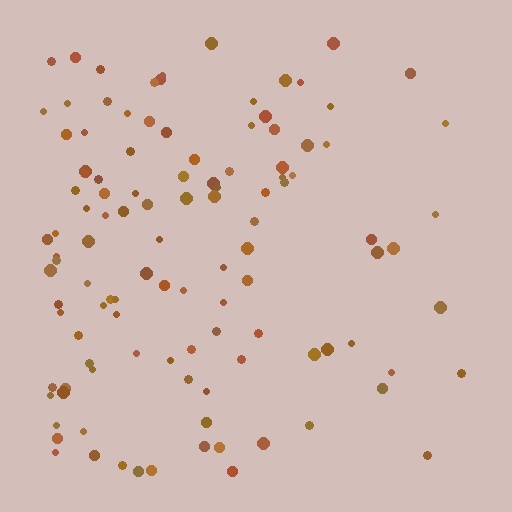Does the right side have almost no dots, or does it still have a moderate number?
Still a moderate number, just noticeably fewer than the left.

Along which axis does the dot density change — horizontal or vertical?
Horizontal.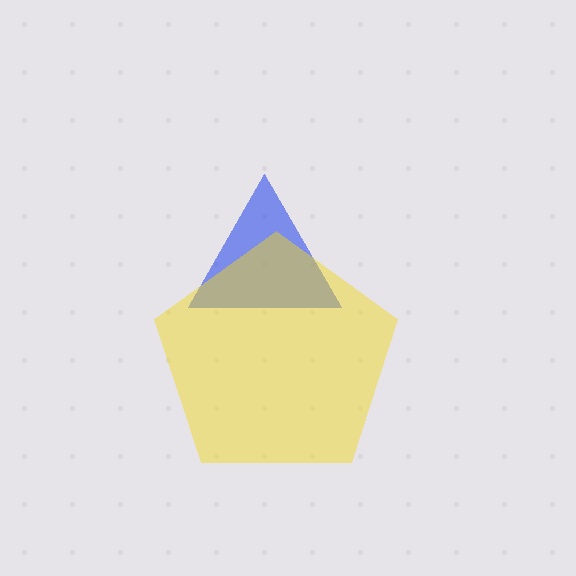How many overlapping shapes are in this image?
There are 2 overlapping shapes in the image.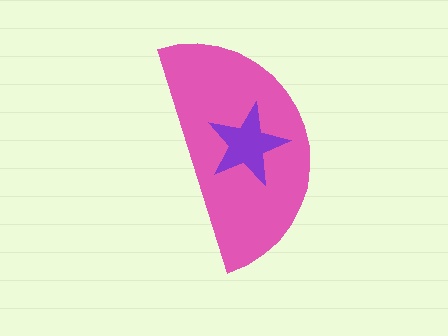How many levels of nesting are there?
2.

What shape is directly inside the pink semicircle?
The purple star.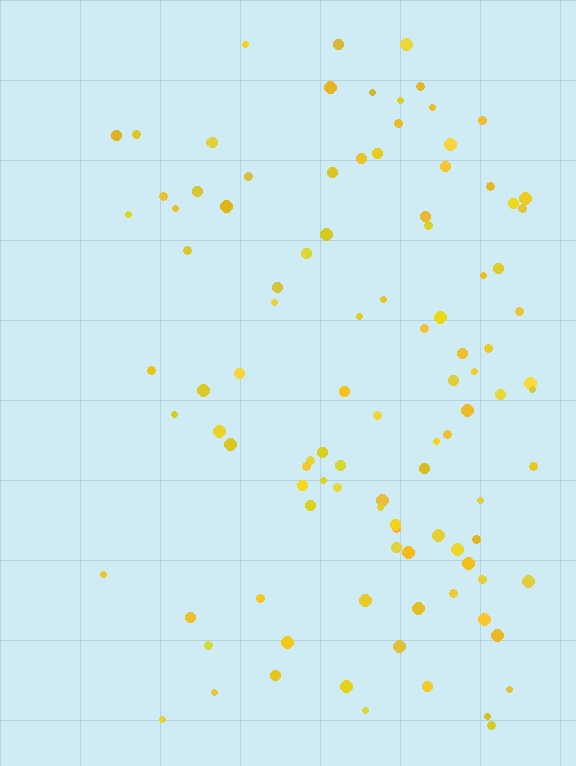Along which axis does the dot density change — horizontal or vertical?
Horizontal.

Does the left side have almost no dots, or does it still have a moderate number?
Still a moderate number, just noticeably fewer than the right.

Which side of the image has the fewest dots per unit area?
The left.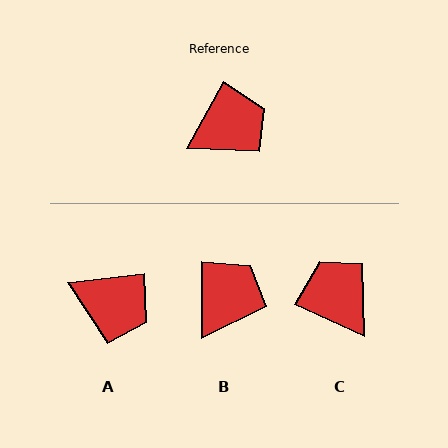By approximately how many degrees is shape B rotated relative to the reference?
Approximately 28 degrees counter-clockwise.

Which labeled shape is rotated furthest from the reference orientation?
C, about 94 degrees away.